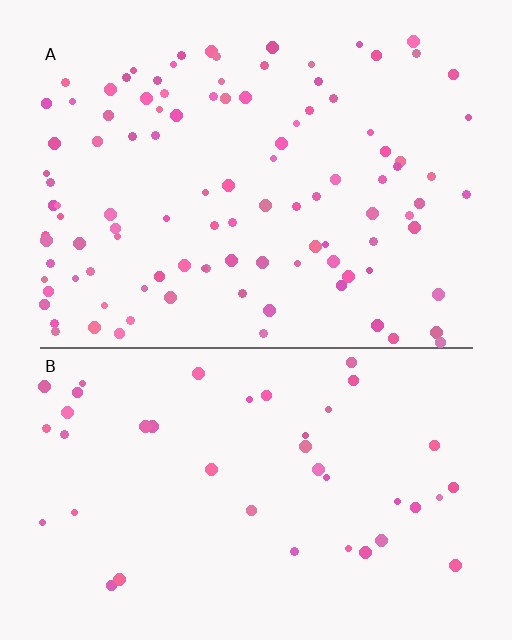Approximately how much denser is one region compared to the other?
Approximately 2.6× — region A over region B.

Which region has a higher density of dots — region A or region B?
A (the top).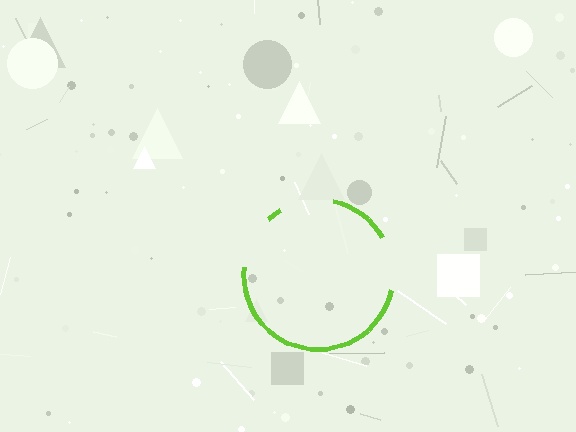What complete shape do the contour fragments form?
The contour fragments form a circle.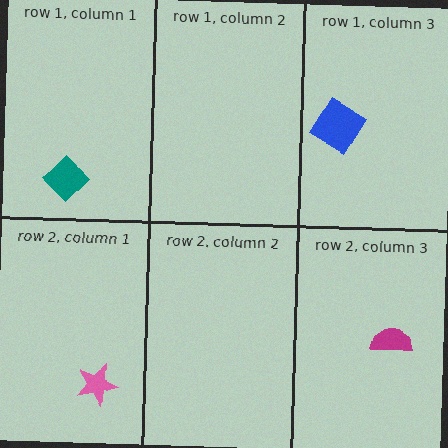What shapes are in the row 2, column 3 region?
The magenta semicircle.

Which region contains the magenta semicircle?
The row 2, column 3 region.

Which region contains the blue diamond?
The row 1, column 3 region.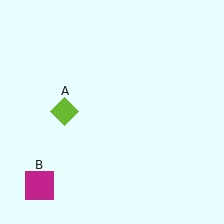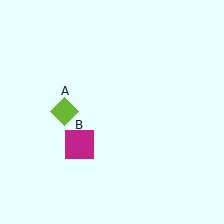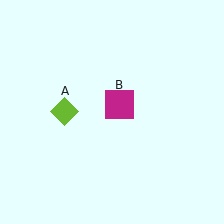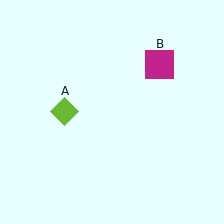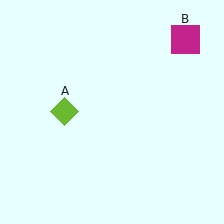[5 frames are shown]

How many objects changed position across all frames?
1 object changed position: magenta square (object B).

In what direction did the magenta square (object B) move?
The magenta square (object B) moved up and to the right.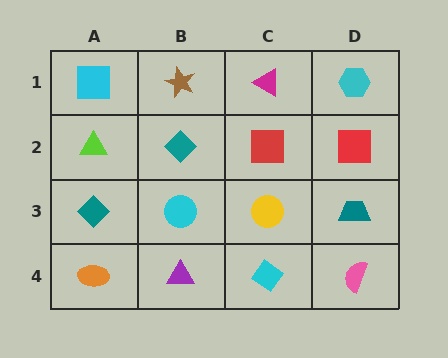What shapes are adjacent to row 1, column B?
A teal diamond (row 2, column B), a cyan square (row 1, column A), a magenta triangle (row 1, column C).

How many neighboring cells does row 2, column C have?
4.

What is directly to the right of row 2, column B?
A red square.